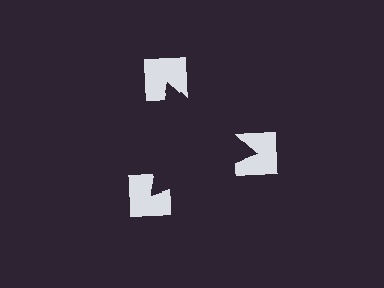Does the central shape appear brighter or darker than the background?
It typically appears slightly darker than the background, even though no actual brightness change is drawn.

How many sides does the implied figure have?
3 sides.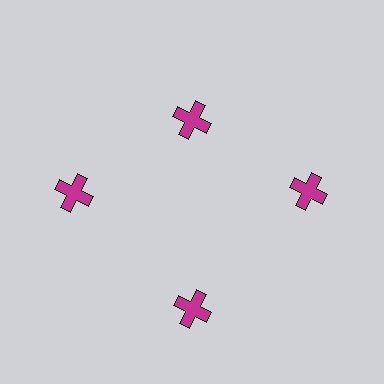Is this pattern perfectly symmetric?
No. The 4 magenta crosses are arranged in a ring, but one element near the 12 o'clock position is pulled inward toward the center, breaking the 4-fold rotational symmetry.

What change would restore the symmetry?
The symmetry would be restored by moving it outward, back onto the ring so that all 4 crosses sit at equal angles and equal distance from the center.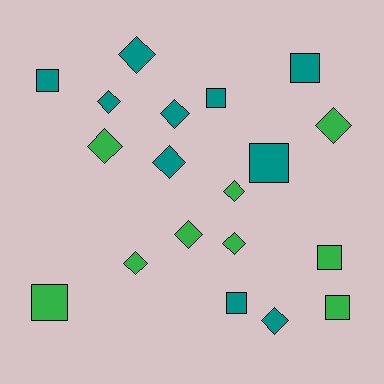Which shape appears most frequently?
Diamond, with 11 objects.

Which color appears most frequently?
Teal, with 10 objects.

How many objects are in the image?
There are 19 objects.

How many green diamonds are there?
There are 6 green diamonds.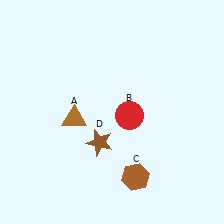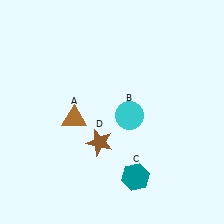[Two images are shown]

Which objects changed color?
B changed from red to cyan. C changed from brown to teal.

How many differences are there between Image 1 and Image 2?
There are 2 differences between the two images.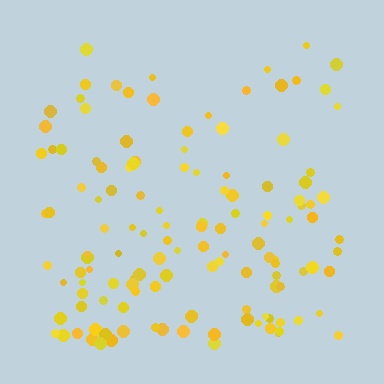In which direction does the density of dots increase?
From top to bottom, with the bottom side densest.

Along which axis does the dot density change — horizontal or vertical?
Vertical.